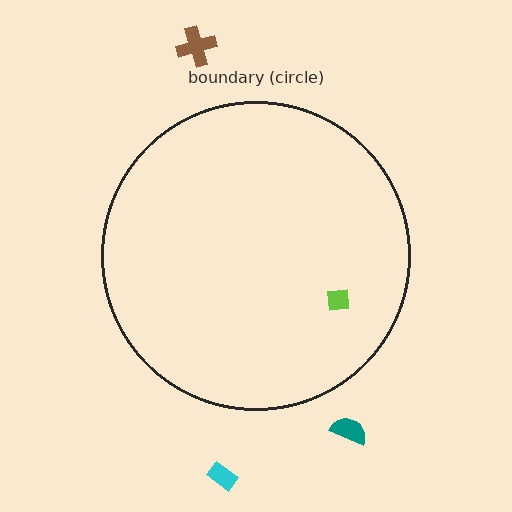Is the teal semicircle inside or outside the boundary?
Outside.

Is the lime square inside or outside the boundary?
Inside.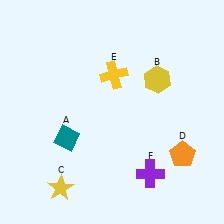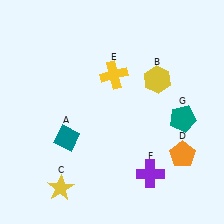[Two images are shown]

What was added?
A teal pentagon (G) was added in Image 2.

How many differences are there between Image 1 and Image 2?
There is 1 difference between the two images.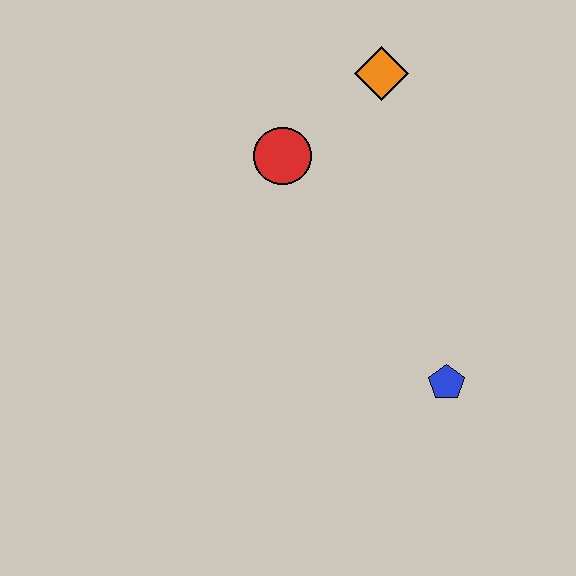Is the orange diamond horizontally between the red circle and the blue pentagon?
Yes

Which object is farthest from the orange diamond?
The blue pentagon is farthest from the orange diamond.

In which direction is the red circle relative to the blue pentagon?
The red circle is above the blue pentagon.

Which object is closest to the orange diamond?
The red circle is closest to the orange diamond.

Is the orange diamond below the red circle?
No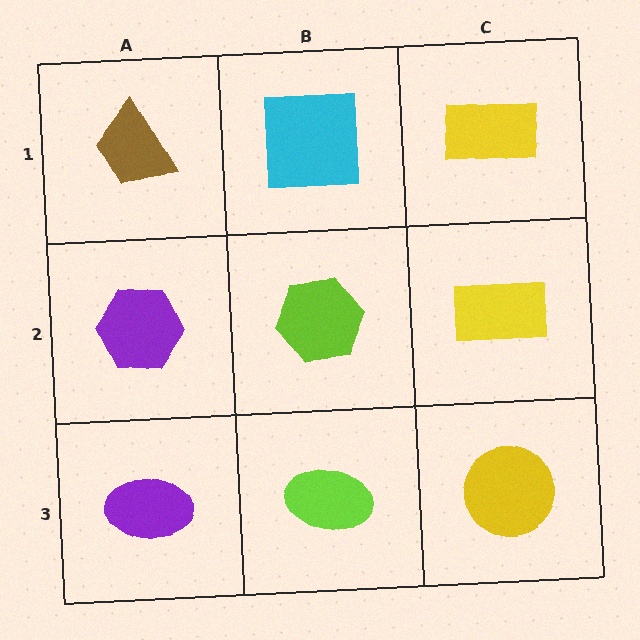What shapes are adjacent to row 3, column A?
A purple hexagon (row 2, column A), a lime ellipse (row 3, column B).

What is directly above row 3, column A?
A purple hexagon.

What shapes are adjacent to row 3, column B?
A lime hexagon (row 2, column B), a purple ellipse (row 3, column A), a yellow circle (row 3, column C).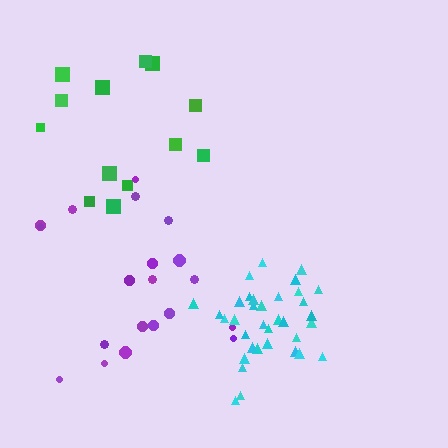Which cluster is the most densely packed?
Cyan.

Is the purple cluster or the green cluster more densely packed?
Purple.